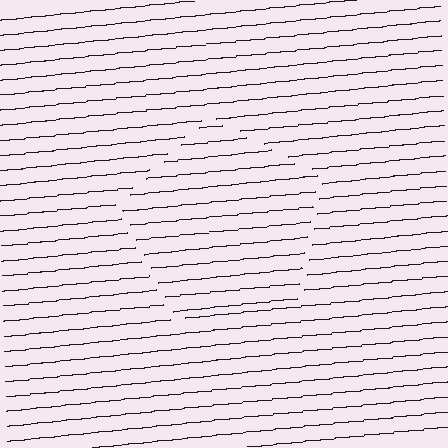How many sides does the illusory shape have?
5 sides — the line-ends trace a pentagon.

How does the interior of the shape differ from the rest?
The interior of the shape contains the same grating, shifted by half a period — the contour is defined by the phase discontinuity where line-ends from the inner and outer gratings abut.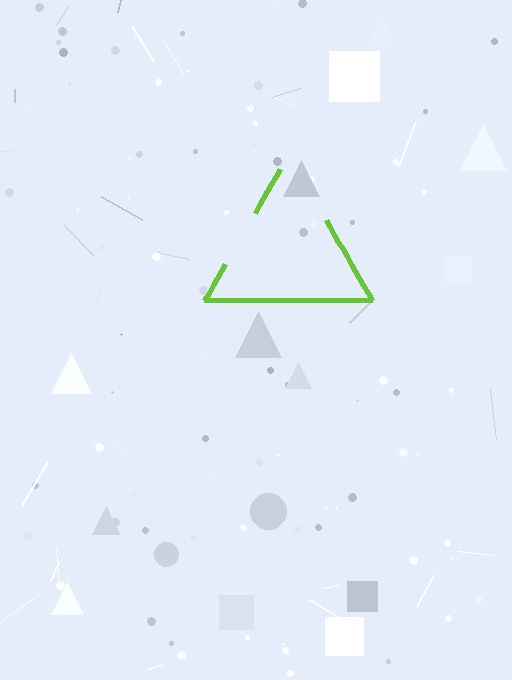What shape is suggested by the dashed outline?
The dashed outline suggests a triangle.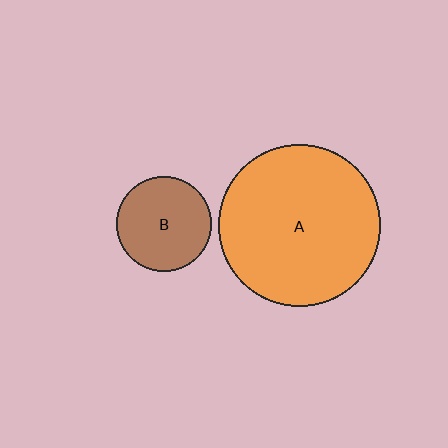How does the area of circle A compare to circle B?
Approximately 2.9 times.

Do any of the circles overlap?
No, none of the circles overlap.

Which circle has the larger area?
Circle A (orange).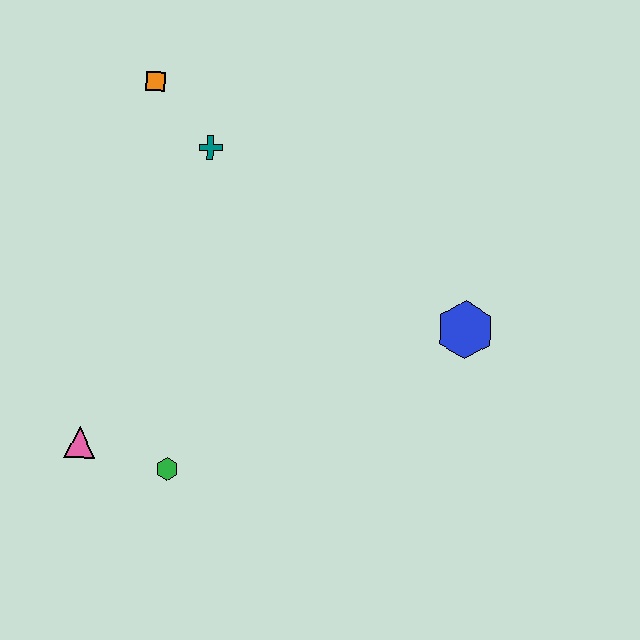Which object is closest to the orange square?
The teal cross is closest to the orange square.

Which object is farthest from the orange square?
The blue hexagon is farthest from the orange square.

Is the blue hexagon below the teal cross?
Yes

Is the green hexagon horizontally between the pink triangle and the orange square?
No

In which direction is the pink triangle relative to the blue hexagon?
The pink triangle is to the left of the blue hexagon.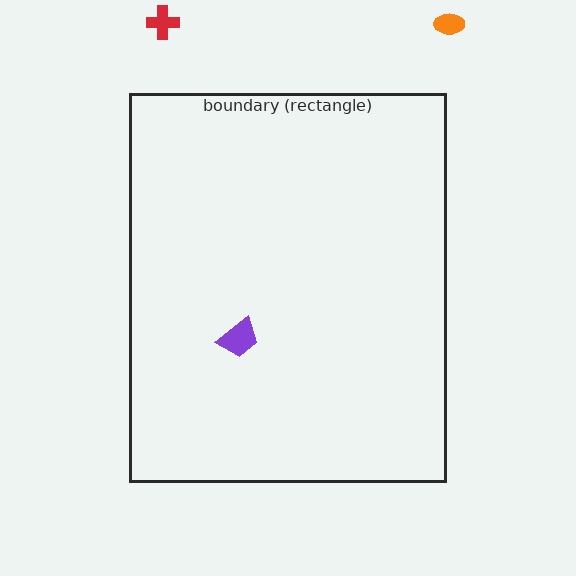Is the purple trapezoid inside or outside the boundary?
Inside.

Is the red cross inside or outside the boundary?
Outside.